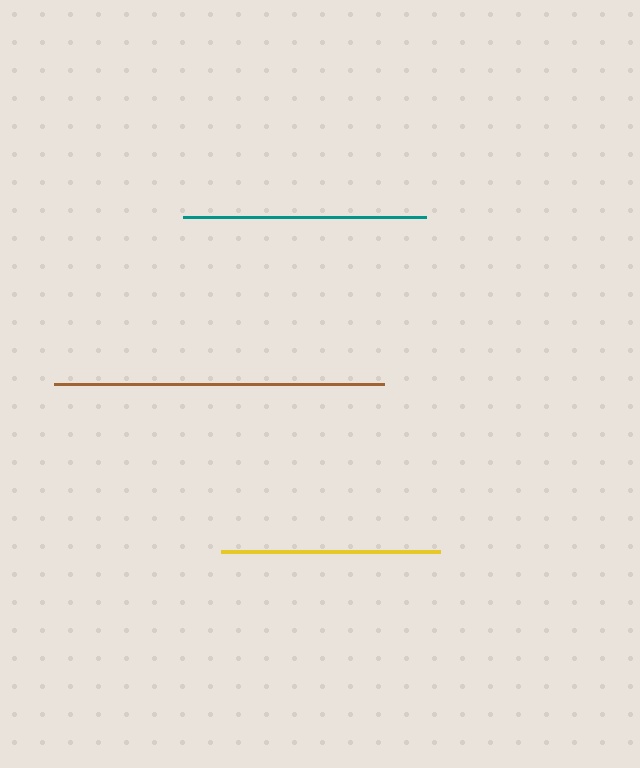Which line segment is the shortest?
The yellow line is the shortest at approximately 219 pixels.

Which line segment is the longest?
The brown line is the longest at approximately 331 pixels.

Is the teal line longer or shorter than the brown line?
The brown line is longer than the teal line.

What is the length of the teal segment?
The teal segment is approximately 243 pixels long.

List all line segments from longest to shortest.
From longest to shortest: brown, teal, yellow.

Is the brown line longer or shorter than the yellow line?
The brown line is longer than the yellow line.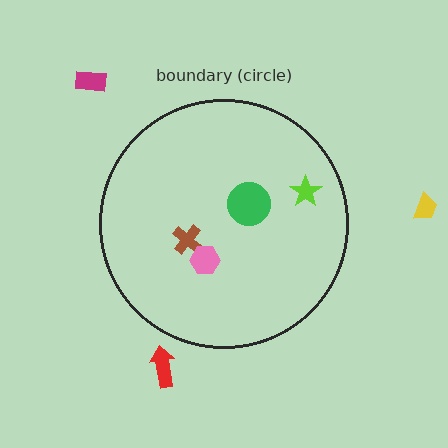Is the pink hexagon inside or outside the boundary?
Inside.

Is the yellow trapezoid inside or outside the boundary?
Outside.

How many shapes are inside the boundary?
4 inside, 3 outside.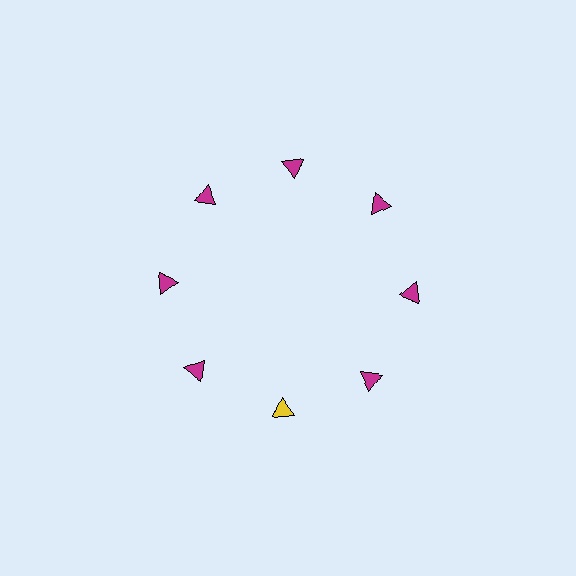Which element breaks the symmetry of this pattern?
The yellow triangle at roughly the 6 o'clock position breaks the symmetry. All other shapes are magenta triangles.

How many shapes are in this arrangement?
There are 8 shapes arranged in a ring pattern.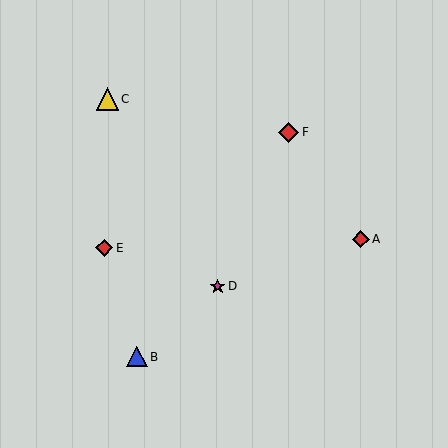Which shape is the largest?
The yellow triangle (labeled C) is the largest.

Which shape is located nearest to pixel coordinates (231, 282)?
The magenta star (labeled D) at (218, 286) is nearest to that location.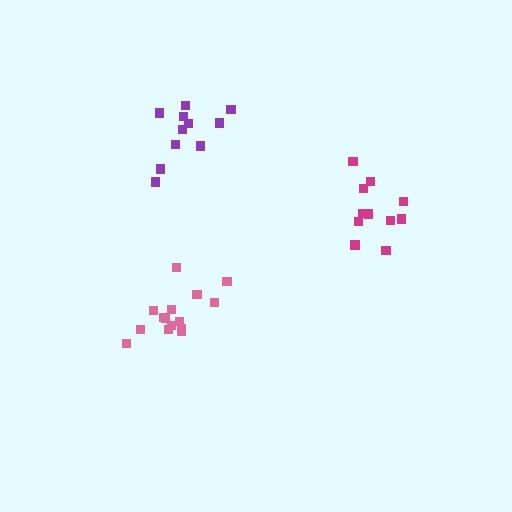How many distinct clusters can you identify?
There are 3 distinct clusters.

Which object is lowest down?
The pink cluster is bottommost.